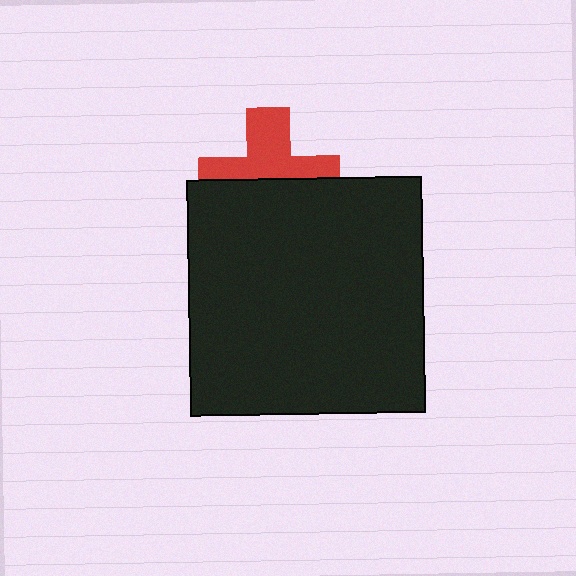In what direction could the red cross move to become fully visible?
The red cross could move up. That would shift it out from behind the black square entirely.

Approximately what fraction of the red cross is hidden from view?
Roughly 50% of the red cross is hidden behind the black square.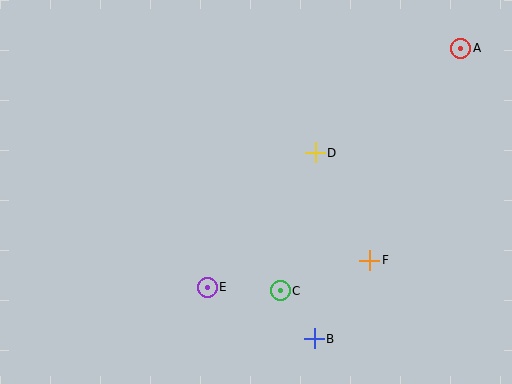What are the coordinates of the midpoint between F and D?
The midpoint between F and D is at (342, 207).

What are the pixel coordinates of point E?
Point E is at (207, 287).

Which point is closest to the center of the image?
Point D at (315, 153) is closest to the center.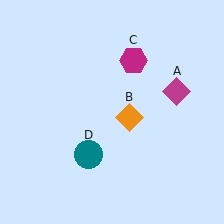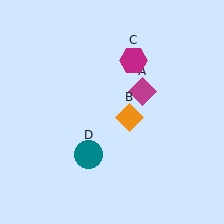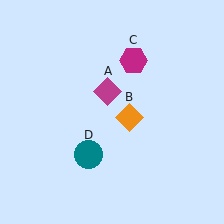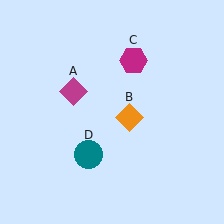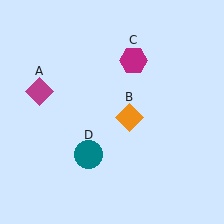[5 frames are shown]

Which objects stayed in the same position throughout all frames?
Orange diamond (object B) and magenta hexagon (object C) and teal circle (object D) remained stationary.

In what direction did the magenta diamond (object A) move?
The magenta diamond (object A) moved left.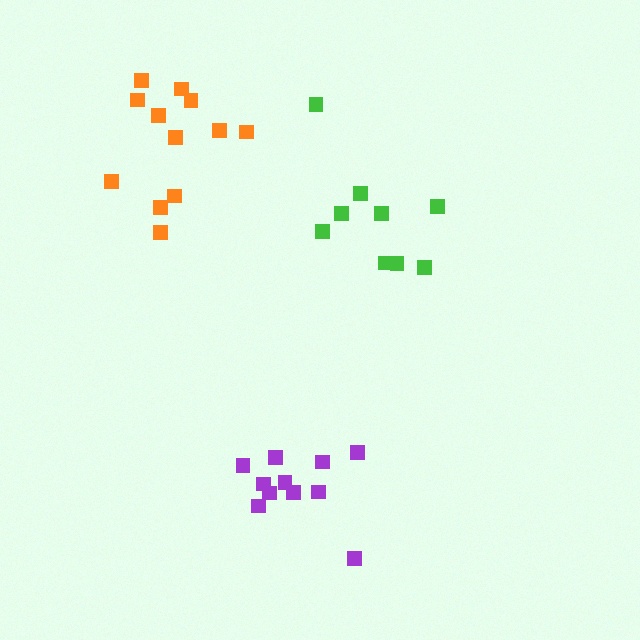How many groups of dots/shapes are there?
There are 3 groups.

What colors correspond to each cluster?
The clusters are colored: green, purple, orange.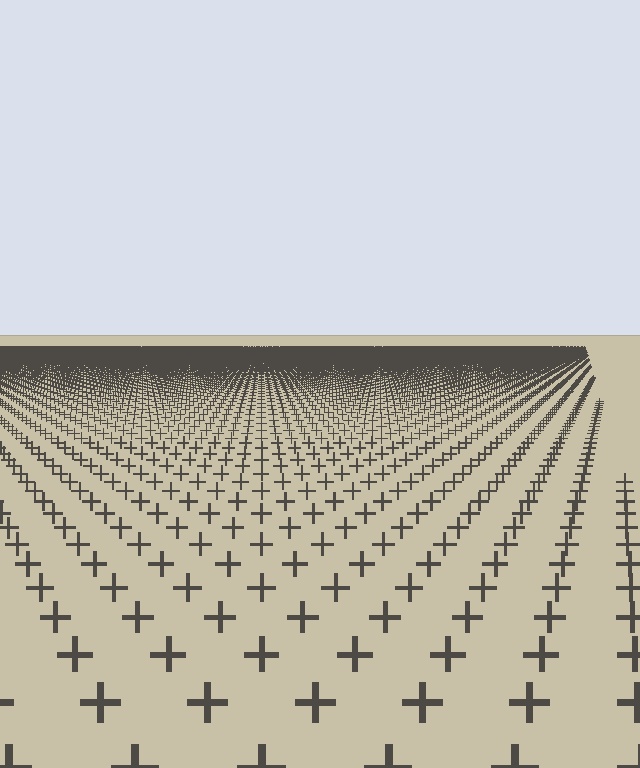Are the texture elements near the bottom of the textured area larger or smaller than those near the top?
Larger. Near the bottom, elements are closer to the viewer and appear at a bigger on-screen size.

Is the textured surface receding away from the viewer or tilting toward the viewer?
The surface is receding away from the viewer. Texture elements get smaller and denser toward the top.